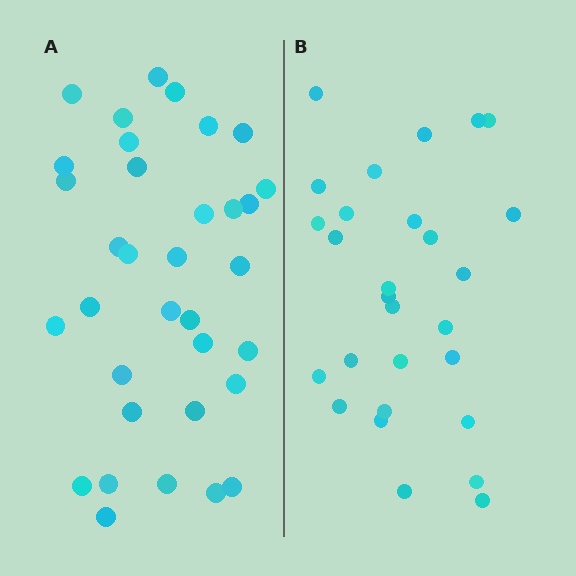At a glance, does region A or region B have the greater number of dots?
Region A (the left region) has more dots.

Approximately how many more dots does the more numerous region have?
Region A has about 6 more dots than region B.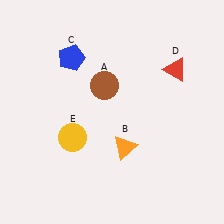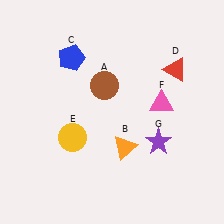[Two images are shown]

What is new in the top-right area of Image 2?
A pink triangle (F) was added in the top-right area of Image 2.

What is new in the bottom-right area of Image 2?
A purple star (G) was added in the bottom-right area of Image 2.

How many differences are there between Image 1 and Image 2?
There are 2 differences between the two images.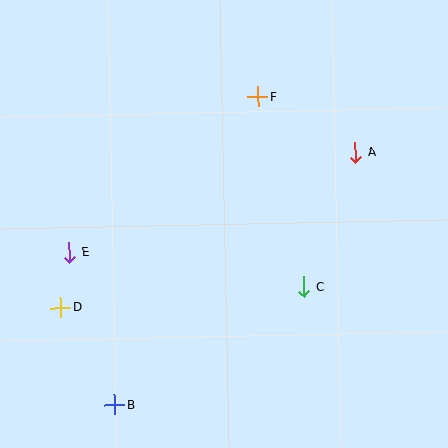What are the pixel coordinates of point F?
Point F is at (258, 97).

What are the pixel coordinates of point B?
Point B is at (114, 405).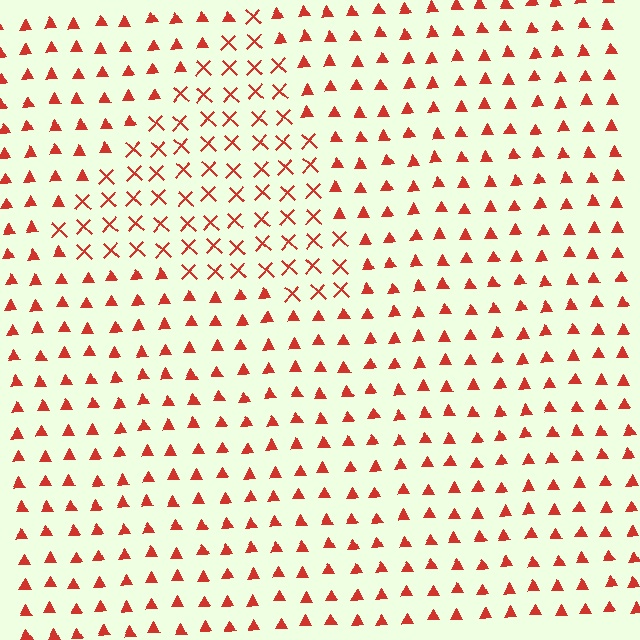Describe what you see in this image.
The image is filled with small red elements arranged in a uniform grid. A triangle-shaped region contains X marks, while the surrounding area contains triangles. The boundary is defined purely by the change in element shape.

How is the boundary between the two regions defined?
The boundary is defined by a change in element shape: X marks inside vs. triangles outside. All elements share the same color and spacing.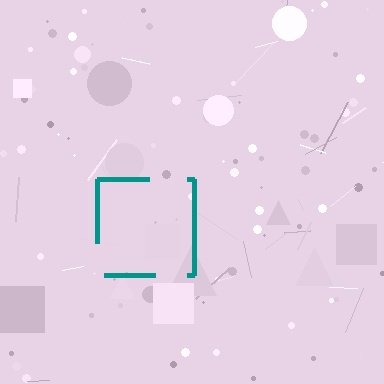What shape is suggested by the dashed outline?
The dashed outline suggests a square.